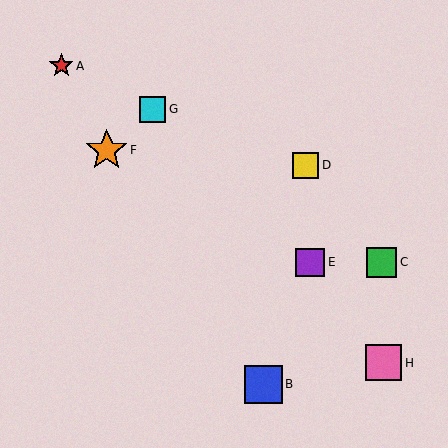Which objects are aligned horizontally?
Objects C, E are aligned horizontally.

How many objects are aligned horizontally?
2 objects (C, E) are aligned horizontally.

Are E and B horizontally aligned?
No, E is at y≈263 and B is at y≈384.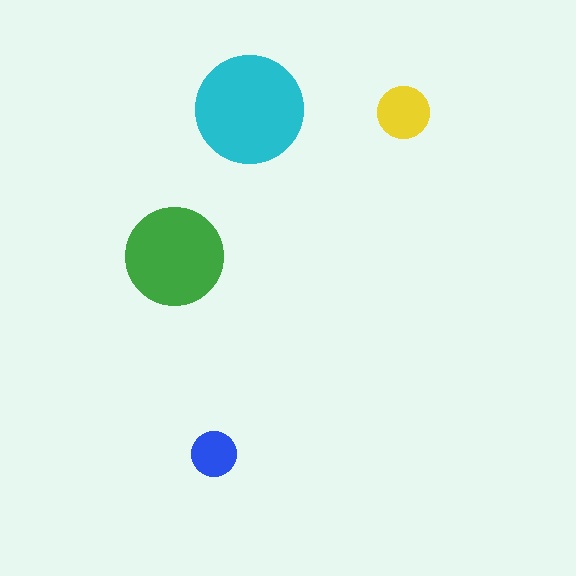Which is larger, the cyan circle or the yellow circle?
The cyan one.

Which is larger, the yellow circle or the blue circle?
The yellow one.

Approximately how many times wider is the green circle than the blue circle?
About 2 times wider.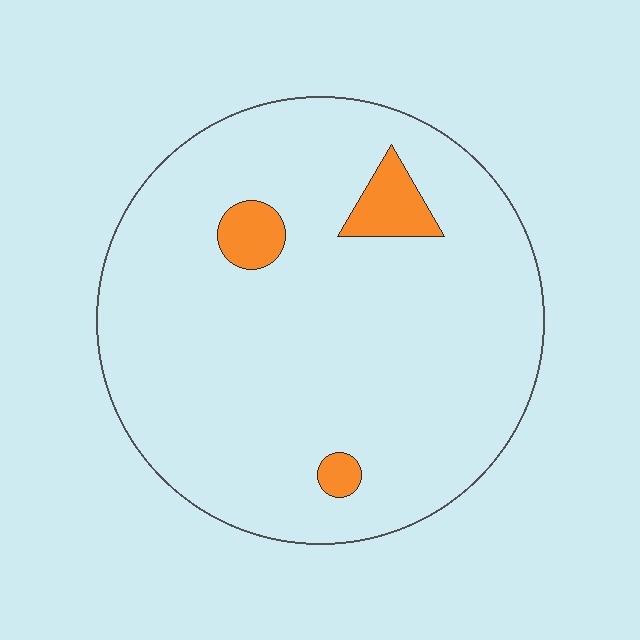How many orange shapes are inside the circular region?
3.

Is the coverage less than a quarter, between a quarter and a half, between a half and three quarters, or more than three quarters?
Less than a quarter.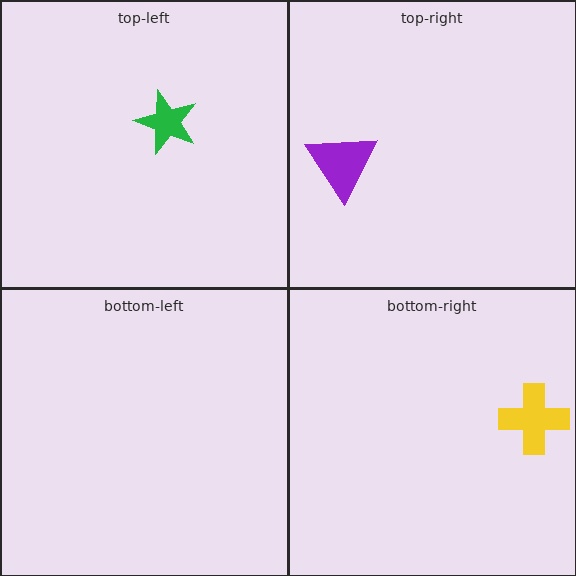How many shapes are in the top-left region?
1.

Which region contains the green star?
The top-left region.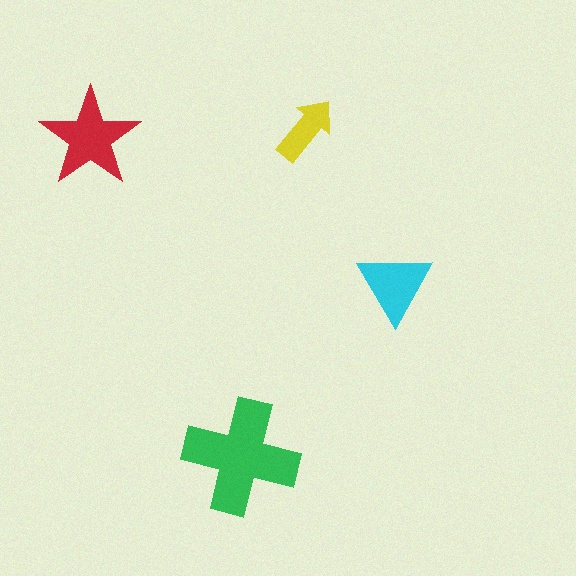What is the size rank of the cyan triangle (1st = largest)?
3rd.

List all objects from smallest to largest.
The yellow arrow, the cyan triangle, the red star, the green cross.